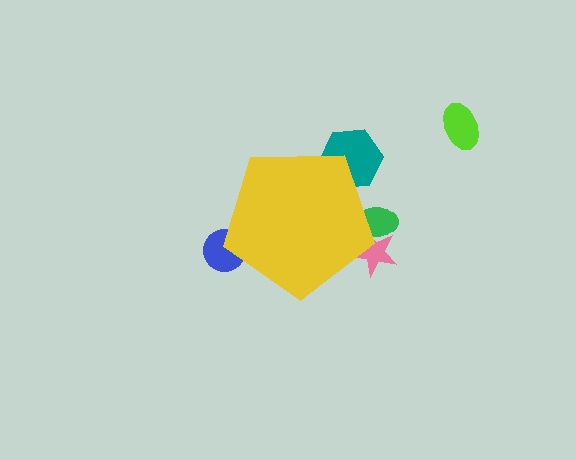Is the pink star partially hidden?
Yes, the pink star is partially hidden behind the yellow pentagon.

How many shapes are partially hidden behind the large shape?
4 shapes are partially hidden.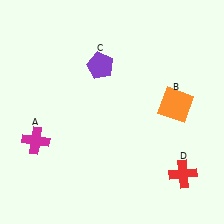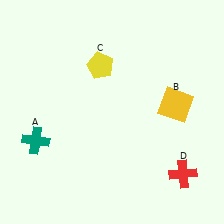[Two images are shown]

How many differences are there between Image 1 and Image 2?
There are 3 differences between the two images.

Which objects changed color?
A changed from magenta to teal. B changed from orange to yellow. C changed from purple to yellow.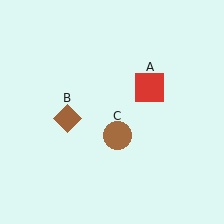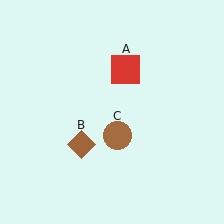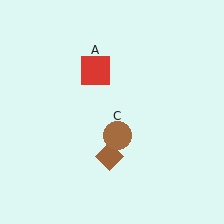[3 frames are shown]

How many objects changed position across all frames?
2 objects changed position: red square (object A), brown diamond (object B).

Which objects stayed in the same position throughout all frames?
Brown circle (object C) remained stationary.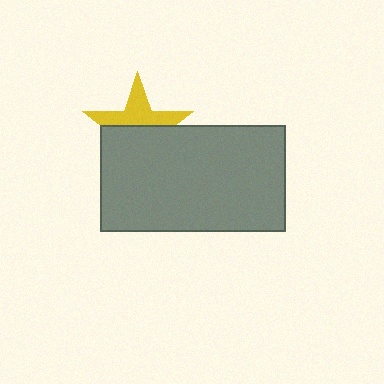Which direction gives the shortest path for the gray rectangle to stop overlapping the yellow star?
Moving down gives the shortest separation.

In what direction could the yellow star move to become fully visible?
The yellow star could move up. That would shift it out from behind the gray rectangle entirely.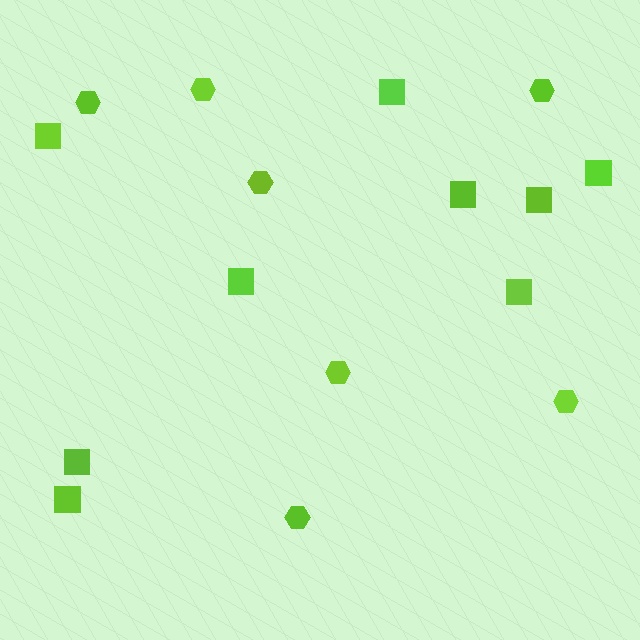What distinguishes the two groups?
There are 2 groups: one group of squares (9) and one group of hexagons (7).